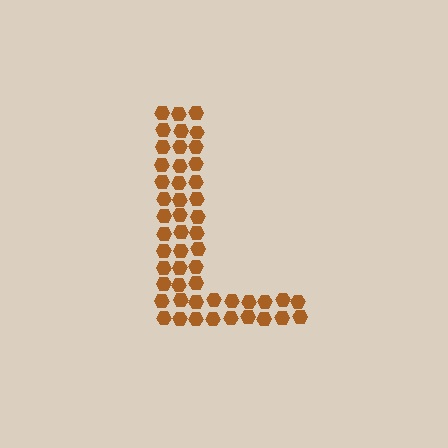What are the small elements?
The small elements are hexagons.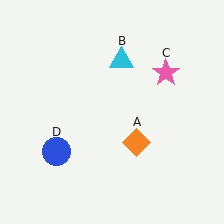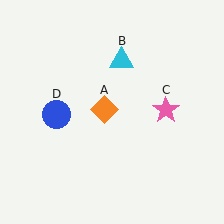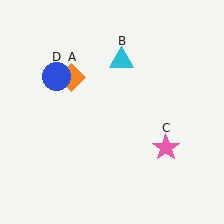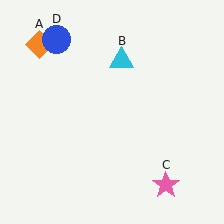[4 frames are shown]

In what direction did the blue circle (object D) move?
The blue circle (object D) moved up.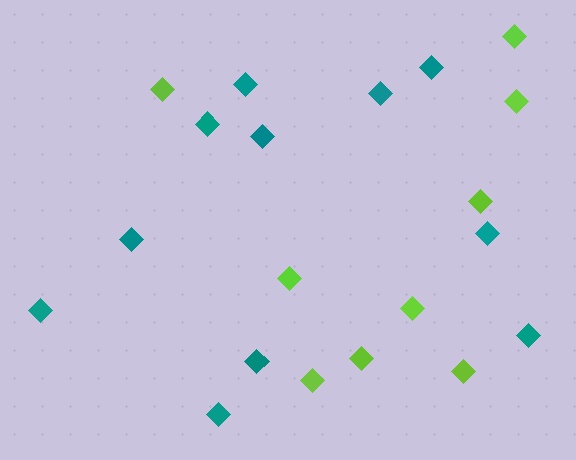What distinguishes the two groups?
There are 2 groups: one group of teal diamonds (11) and one group of lime diamonds (9).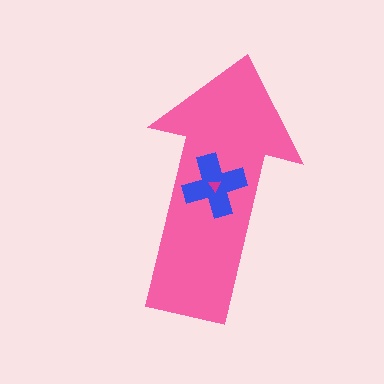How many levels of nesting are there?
3.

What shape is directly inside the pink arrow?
The blue cross.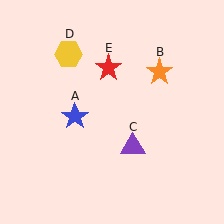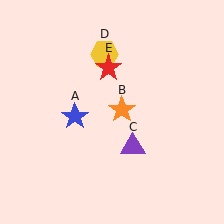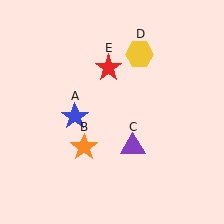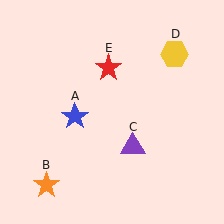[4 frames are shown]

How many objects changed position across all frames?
2 objects changed position: orange star (object B), yellow hexagon (object D).